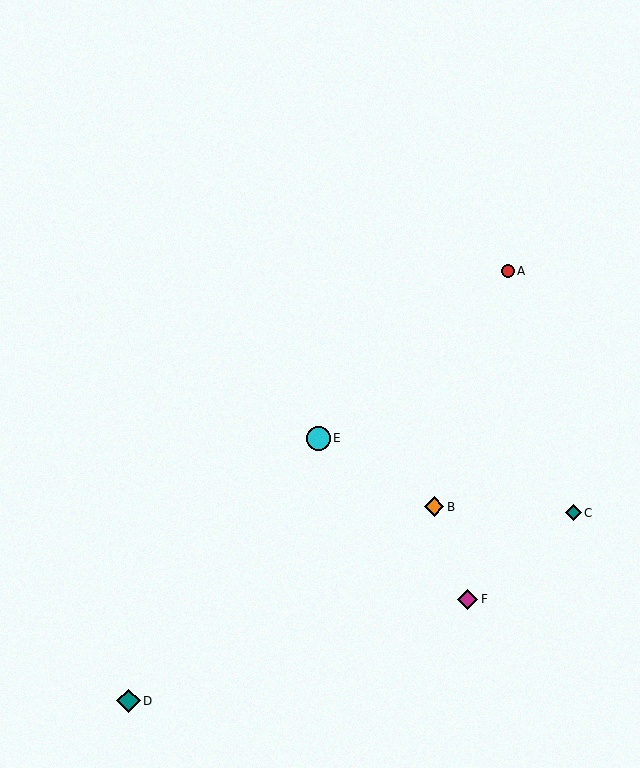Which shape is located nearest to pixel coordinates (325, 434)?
The cyan circle (labeled E) at (318, 438) is nearest to that location.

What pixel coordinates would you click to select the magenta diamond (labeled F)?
Click at (468, 599) to select the magenta diamond F.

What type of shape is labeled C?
Shape C is a teal diamond.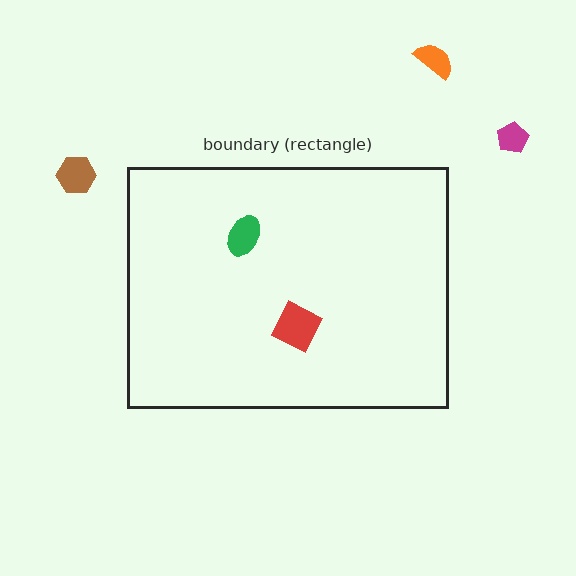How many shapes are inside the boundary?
2 inside, 3 outside.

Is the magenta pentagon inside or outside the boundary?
Outside.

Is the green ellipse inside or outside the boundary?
Inside.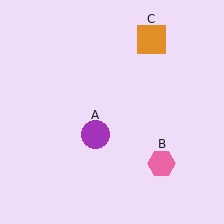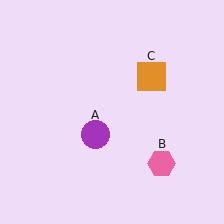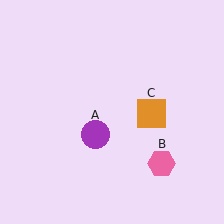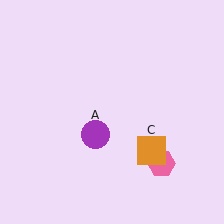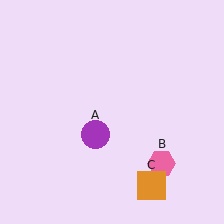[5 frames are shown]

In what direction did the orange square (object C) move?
The orange square (object C) moved down.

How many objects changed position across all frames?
1 object changed position: orange square (object C).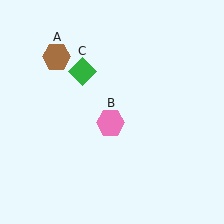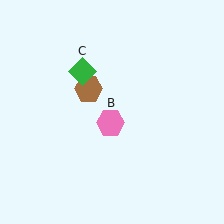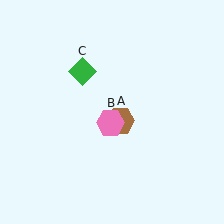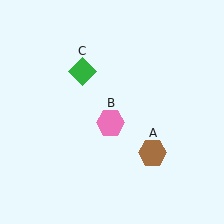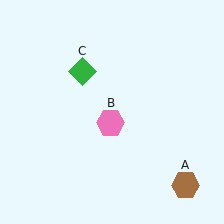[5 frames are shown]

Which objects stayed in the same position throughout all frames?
Pink hexagon (object B) and green diamond (object C) remained stationary.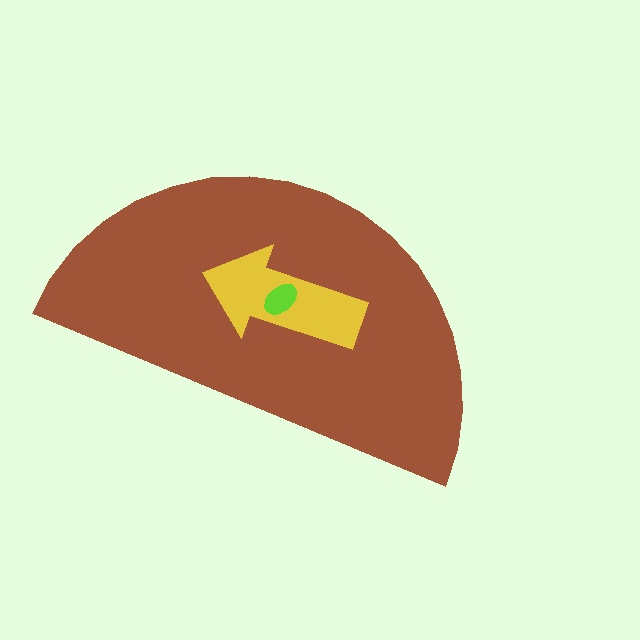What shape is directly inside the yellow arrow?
The lime ellipse.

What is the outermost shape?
The brown semicircle.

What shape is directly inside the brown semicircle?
The yellow arrow.